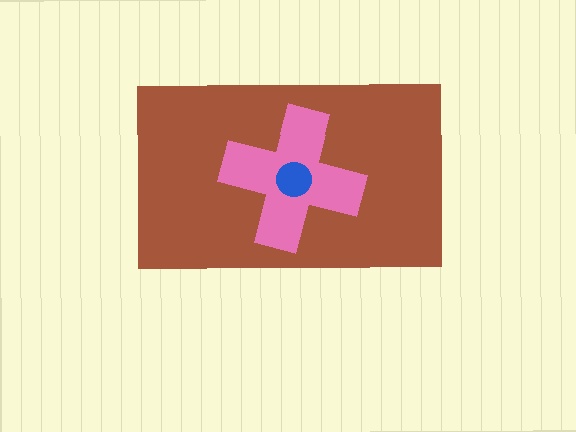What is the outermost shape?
The brown rectangle.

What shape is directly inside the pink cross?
The blue circle.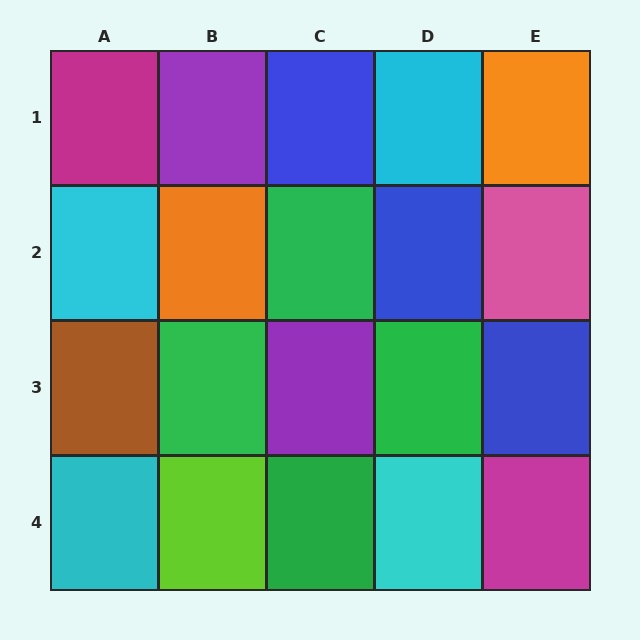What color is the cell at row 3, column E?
Blue.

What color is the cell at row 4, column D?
Cyan.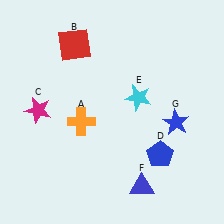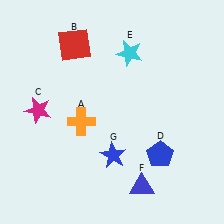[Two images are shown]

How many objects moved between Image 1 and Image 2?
2 objects moved between the two images.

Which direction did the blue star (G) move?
The blue star (G) moved left.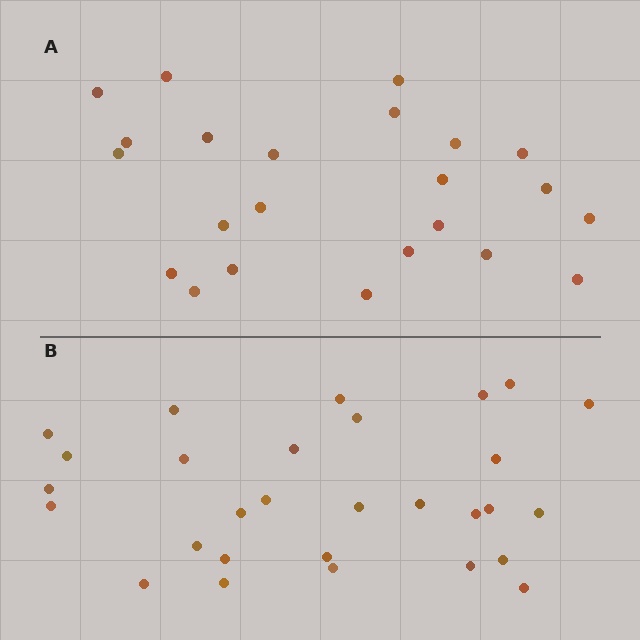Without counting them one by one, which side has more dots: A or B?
Region B (the bottom region) has more dots.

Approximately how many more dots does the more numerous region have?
Region B has about 6 more dots than region A.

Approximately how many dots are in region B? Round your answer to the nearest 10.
About 30 dots. (The exact count is 29, which rounds to 30.)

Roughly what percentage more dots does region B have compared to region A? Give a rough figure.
About 25% more.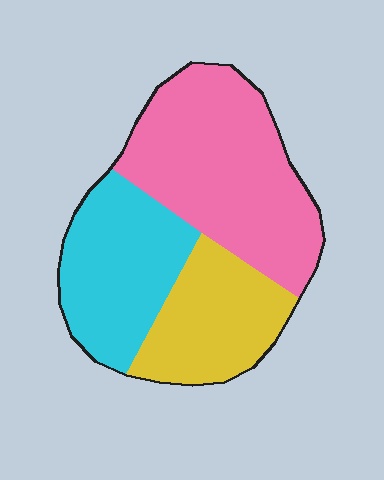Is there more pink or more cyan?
Pink.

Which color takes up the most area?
Pink, at roughly 45%.